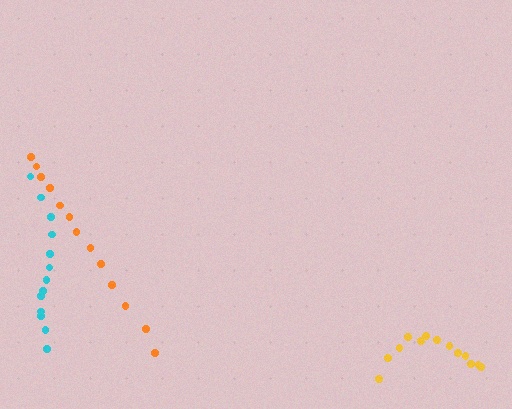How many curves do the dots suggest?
There are 3 distinct paths.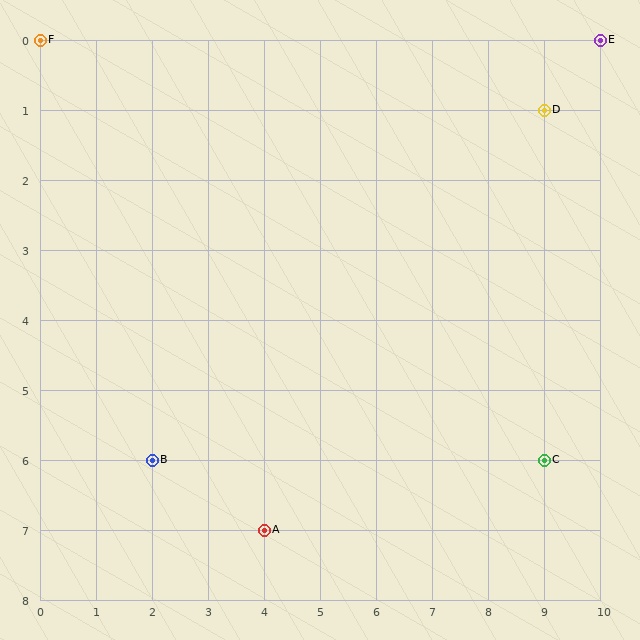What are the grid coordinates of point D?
Point D is at grid coordinates (9, 1).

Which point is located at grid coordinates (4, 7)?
Point A is at (4, 7).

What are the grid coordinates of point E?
Point E is at grid coordinates (10, 0).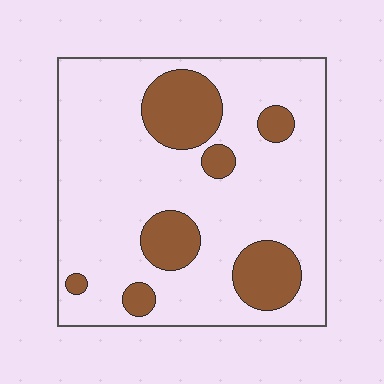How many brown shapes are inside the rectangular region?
7.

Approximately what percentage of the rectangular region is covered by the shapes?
Approximately 20%.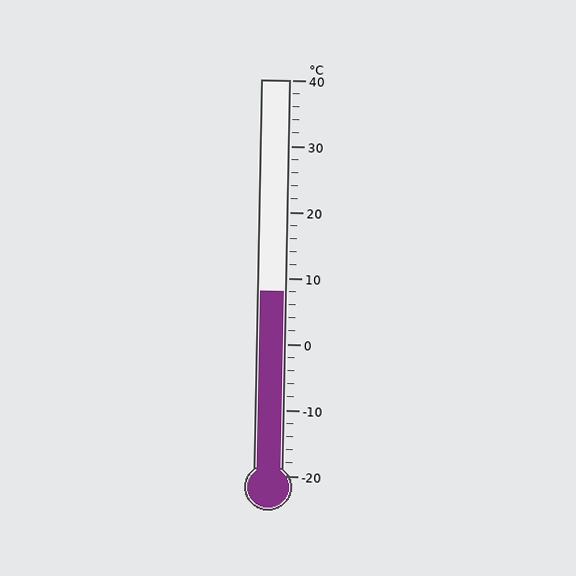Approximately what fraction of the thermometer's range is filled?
The thermometer is filled to approximately 45% of its range.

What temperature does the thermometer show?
The thermometer shows approximately 8°C.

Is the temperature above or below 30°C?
The temperature is below 30°C.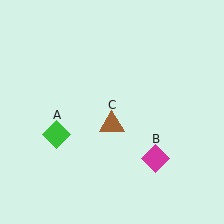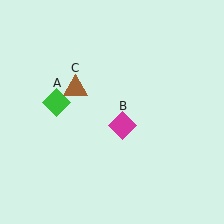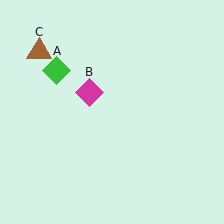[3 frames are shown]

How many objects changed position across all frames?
3 objects changed position: green diamond (object A), magenta diamond (object B), brown triangle (object C).